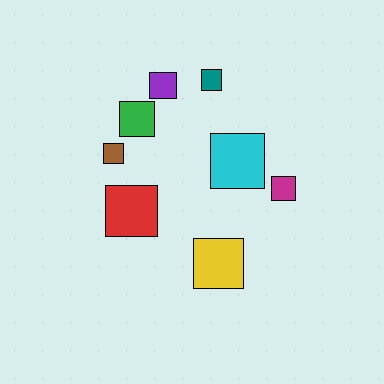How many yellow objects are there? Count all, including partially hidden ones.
There is 1 yellow object.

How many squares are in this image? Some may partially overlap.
There are 8 squares.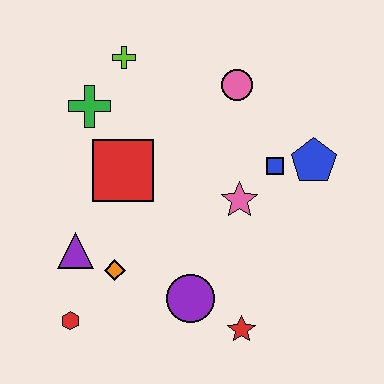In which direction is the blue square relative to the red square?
The blue square is to the right of the red square.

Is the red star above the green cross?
No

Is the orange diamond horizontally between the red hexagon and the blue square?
Yes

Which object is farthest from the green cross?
The red star is farthest from the green cross.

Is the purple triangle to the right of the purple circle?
No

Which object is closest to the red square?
The green cross is closest to the red square.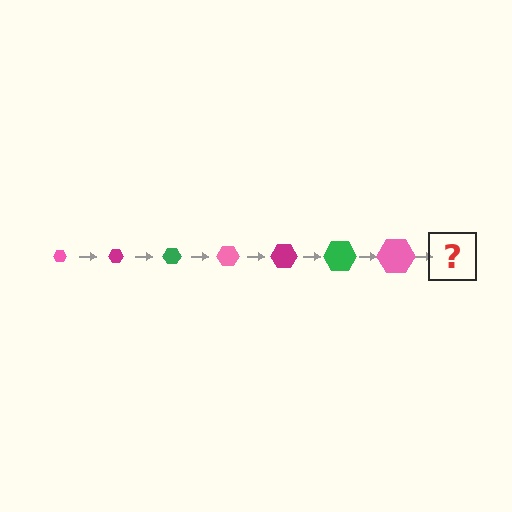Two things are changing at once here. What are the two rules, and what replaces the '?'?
The two rules are that the hexagon grows larger each step and the color cycles through pink, magenta, and green. The '?' should be a magenta hexagon, larger than the previous one.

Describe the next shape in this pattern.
It should be a magenta hexagon, larger than the previous one.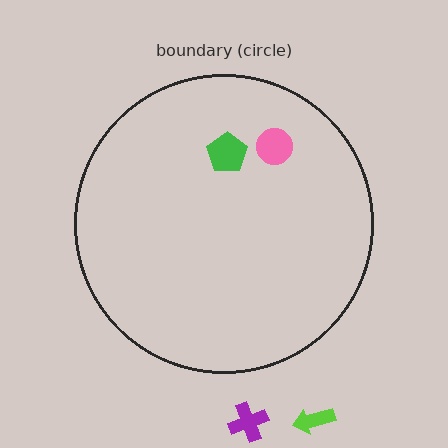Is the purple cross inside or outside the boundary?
Outside.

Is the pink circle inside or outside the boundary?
Inside.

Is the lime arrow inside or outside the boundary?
Outside.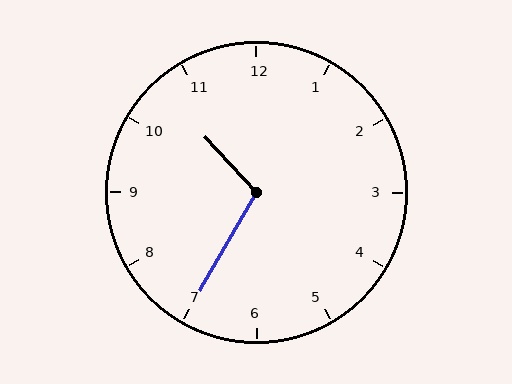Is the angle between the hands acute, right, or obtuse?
It is obtuse.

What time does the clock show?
10:35.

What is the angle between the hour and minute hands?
Approximately 108 degrees.